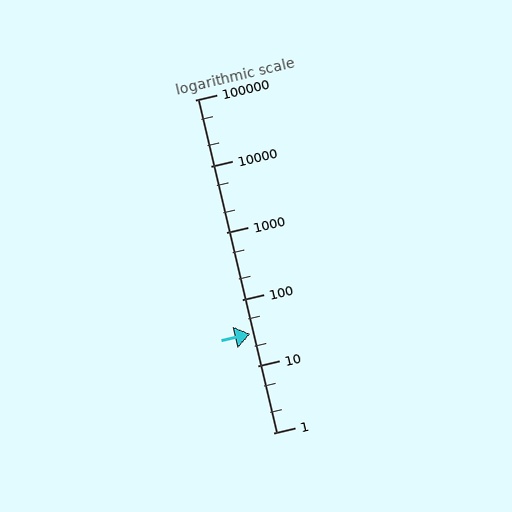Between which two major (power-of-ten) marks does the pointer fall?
The pointer is between 10 and 100.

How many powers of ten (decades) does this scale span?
The scale spans 5 decades, from 1 to 100000.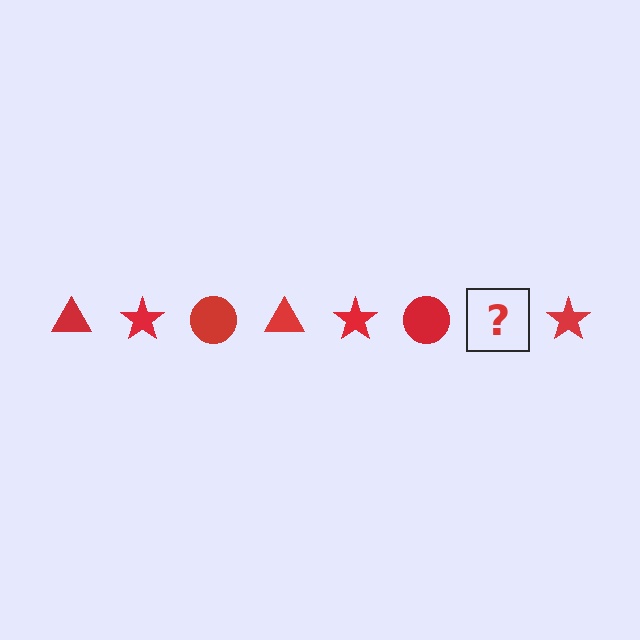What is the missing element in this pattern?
The missing element is a red triangle.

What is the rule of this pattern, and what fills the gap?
The rule is that the pattern cycles through triangle, star, circle shapes in red. The gap should be filled with a red triangle.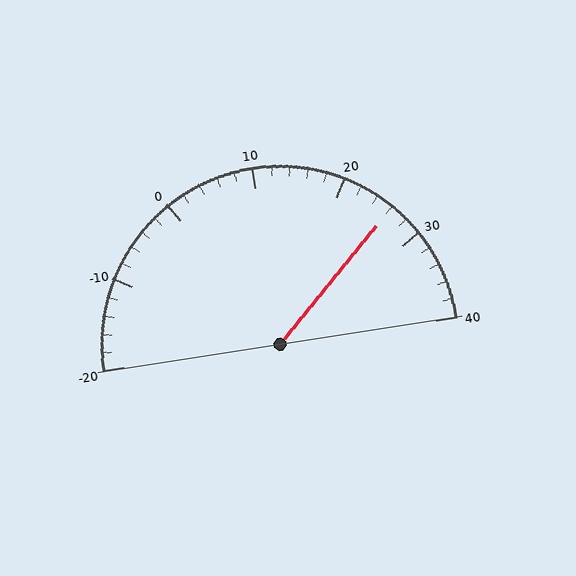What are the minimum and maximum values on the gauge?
The gauge ranges from -20 to 40.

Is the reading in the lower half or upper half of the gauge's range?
The reading is in the upper half of the range (-20 to 40).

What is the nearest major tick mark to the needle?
The nearest major tick mark is 30.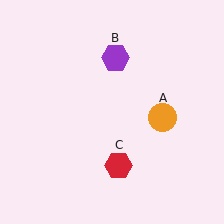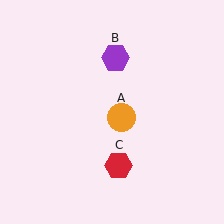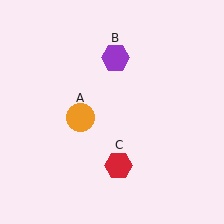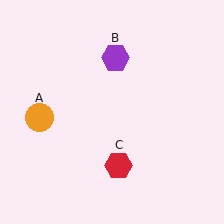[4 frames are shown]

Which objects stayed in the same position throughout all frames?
Purple hexagon (object B) and red hexagon (object C) remained stationary.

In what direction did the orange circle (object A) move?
The orange circle (object A) moved left.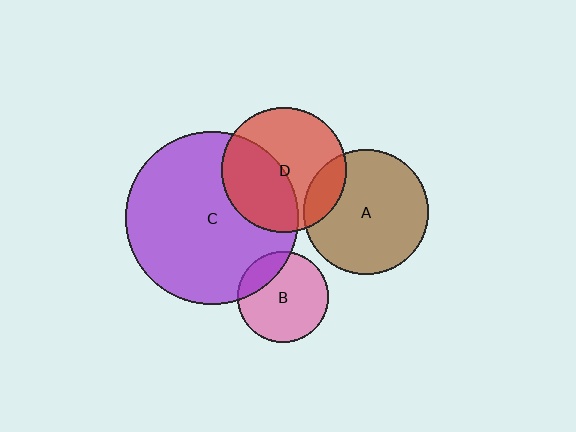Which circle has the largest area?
Circle C (purple).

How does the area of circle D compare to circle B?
Approximately 1.9 times.